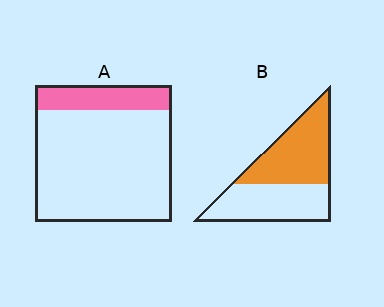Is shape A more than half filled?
No.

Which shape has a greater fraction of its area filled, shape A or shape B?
Shape B.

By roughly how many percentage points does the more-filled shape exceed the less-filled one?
By roughly 35 percentage points (B over A).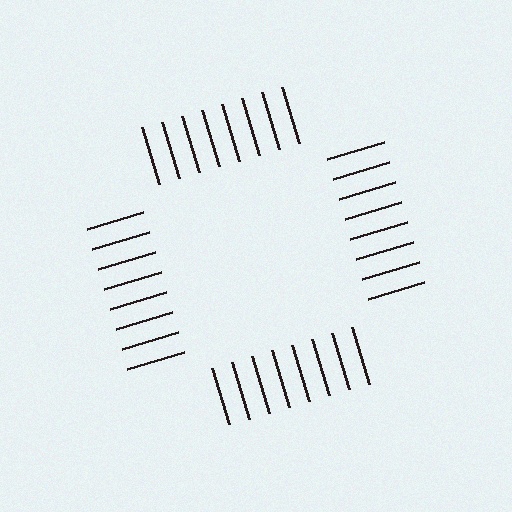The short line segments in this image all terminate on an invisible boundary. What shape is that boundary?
An illusory square — the line segments terminate on its edges but no continuous stroke is drawn.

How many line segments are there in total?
32 — 8 along each of the 4 edges.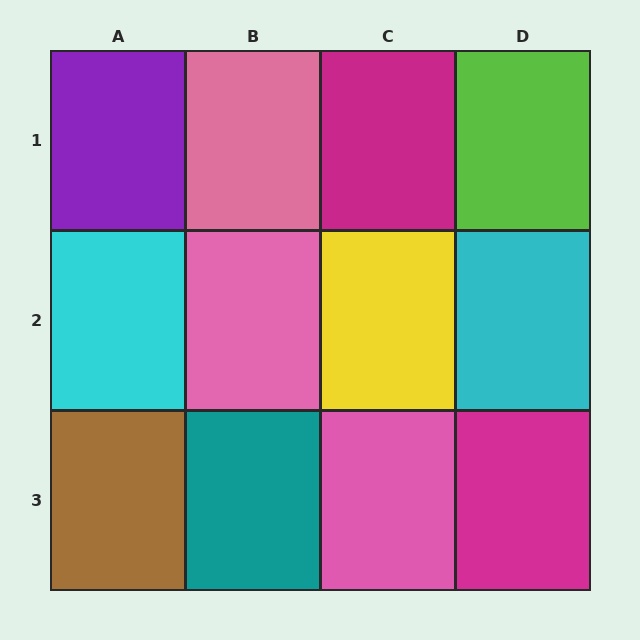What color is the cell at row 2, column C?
Yellow.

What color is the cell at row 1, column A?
Purple.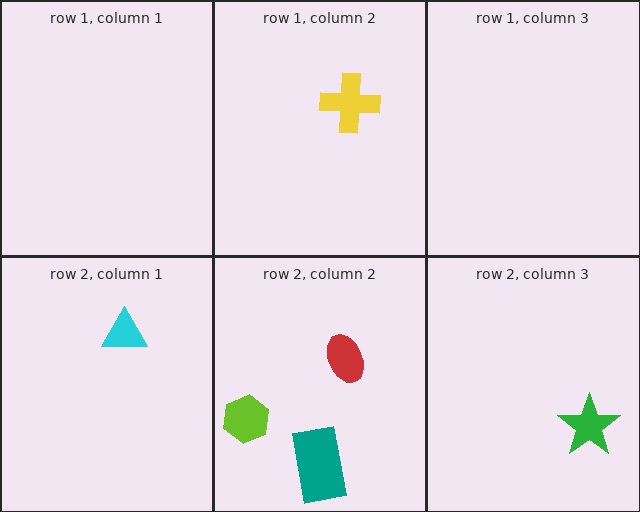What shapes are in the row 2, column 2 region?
The red ellipse, the teal rectangle, the lime hexagon.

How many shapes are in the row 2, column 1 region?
1.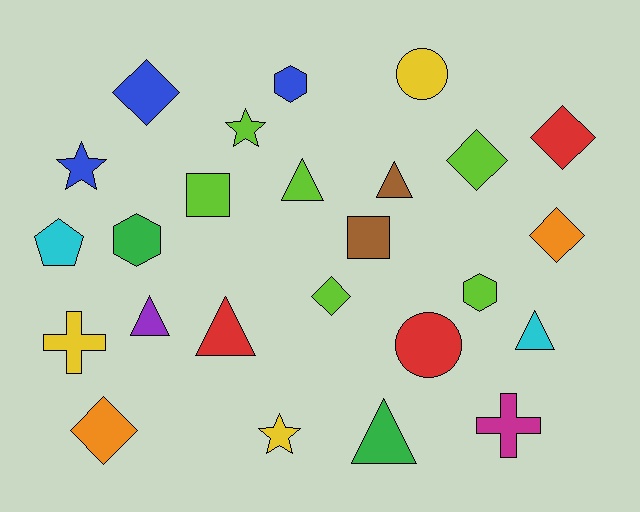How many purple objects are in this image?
There is 1 purple object.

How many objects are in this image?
There are 25 objects.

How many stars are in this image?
There are 3 stars.